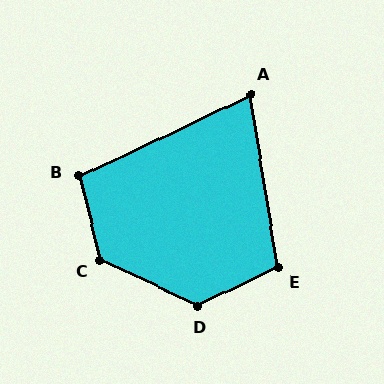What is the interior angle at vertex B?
Approximately 101 degrees (obtuse).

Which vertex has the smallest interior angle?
A, at approximately 73 degrees.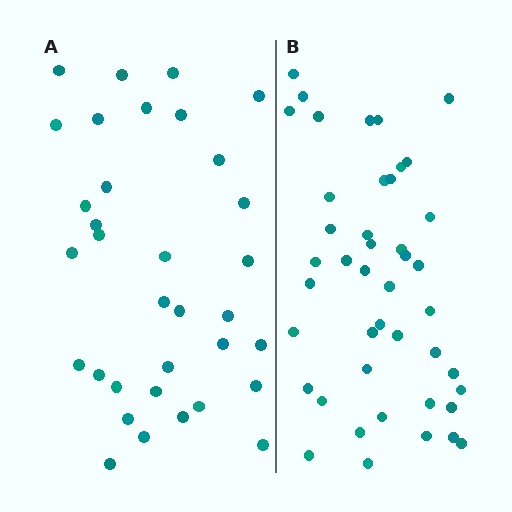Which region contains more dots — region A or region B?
Region B (the right region) has more dots.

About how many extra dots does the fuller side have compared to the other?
Region B has roughly 10 or so more dots than region A.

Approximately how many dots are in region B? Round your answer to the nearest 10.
About 40 dots. (The exact count is 44, which rounds to 40.)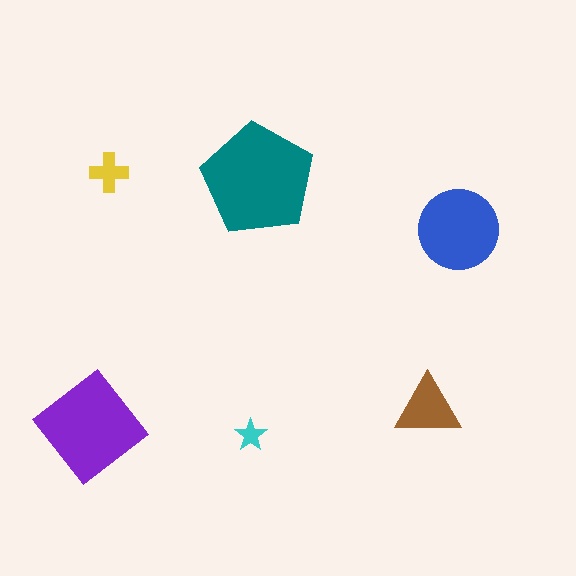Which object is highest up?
The yellow cross is topmost.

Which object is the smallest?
The cyan star.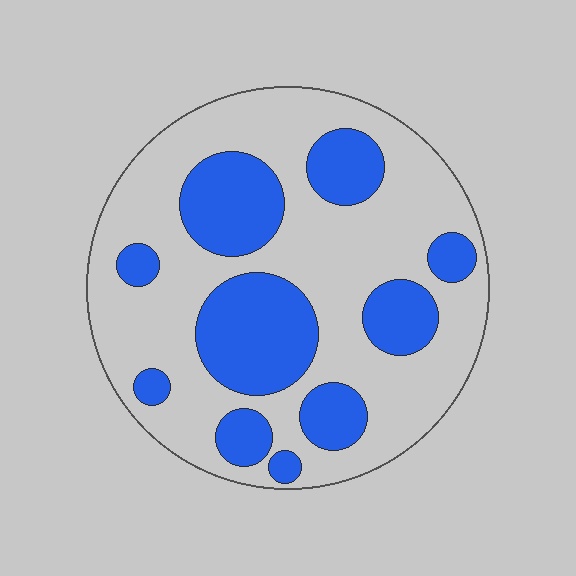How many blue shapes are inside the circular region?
10.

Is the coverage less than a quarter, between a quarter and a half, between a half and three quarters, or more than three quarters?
Between a quarter and a half.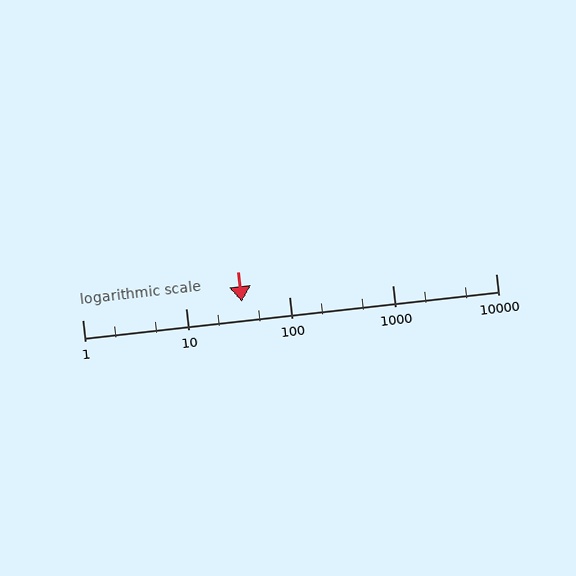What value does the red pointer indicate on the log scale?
The pointer indicates approximately 35.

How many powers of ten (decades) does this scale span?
The scale spans 4 decades, from 1 to 10000.